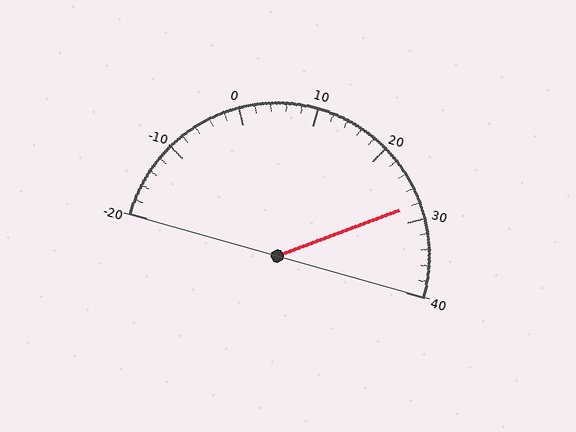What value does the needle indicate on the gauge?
The needle indicates approximately 28.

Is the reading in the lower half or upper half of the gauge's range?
The reading is in the upper half of the range (-20 to 40).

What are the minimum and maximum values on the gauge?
The gauge ranges from -20 to 40.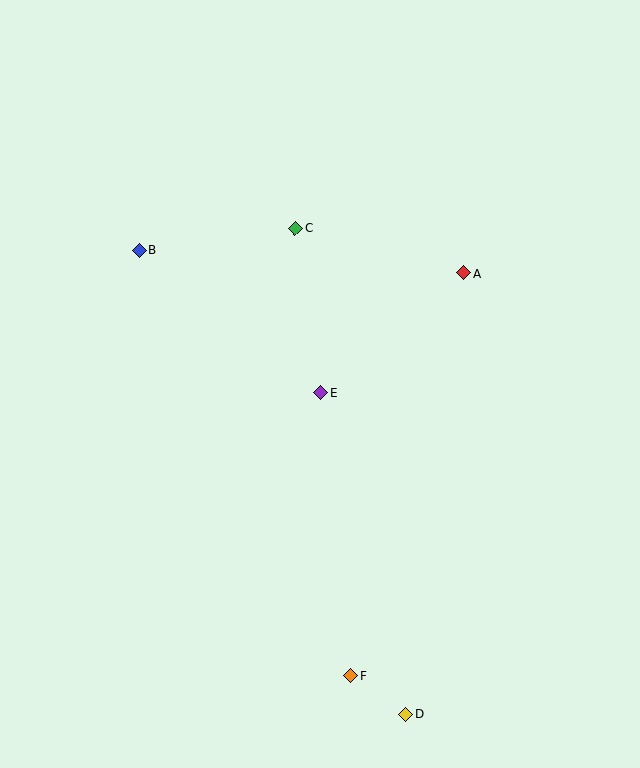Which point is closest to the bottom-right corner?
Point D is closest to the bottom-right corner.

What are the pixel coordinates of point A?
Point A is at (464, 273).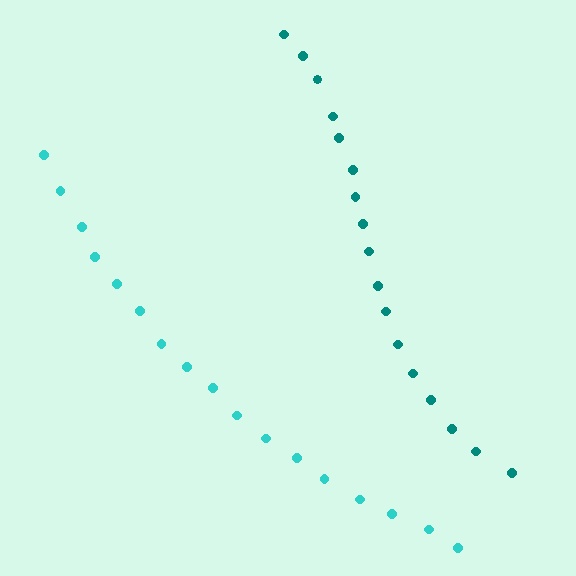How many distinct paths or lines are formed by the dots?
There are 2 distinct paths.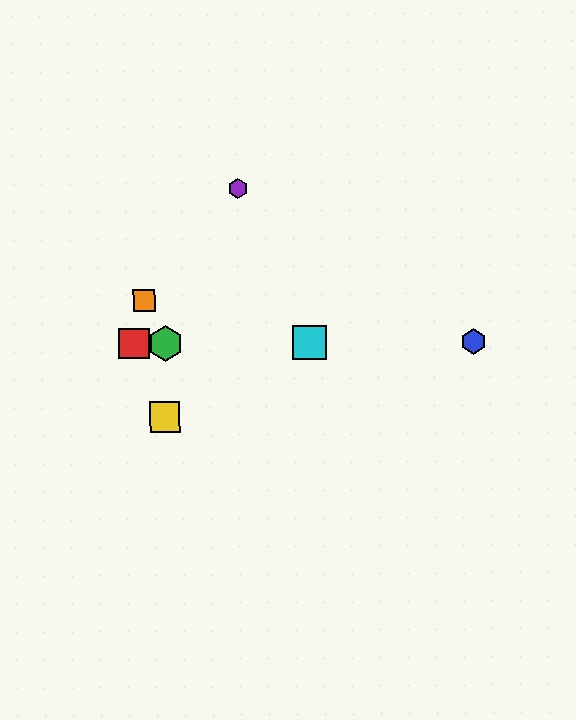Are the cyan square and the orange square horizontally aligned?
No, the cyan square is at y≈342 and the orange square is at y≈301.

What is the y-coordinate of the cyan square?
The cyan square is at y≈342.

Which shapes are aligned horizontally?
The red square, the blue hexagon, the green hexagon, the cyan square are aligned horizontally.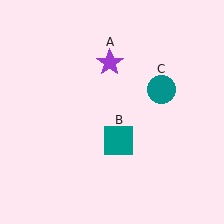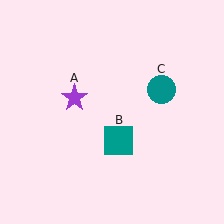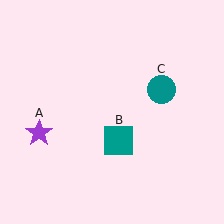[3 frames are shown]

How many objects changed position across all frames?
1 object changed position: purple star (object A).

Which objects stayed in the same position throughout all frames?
Teal square (object B) and teal circle (object C) remained stationary.